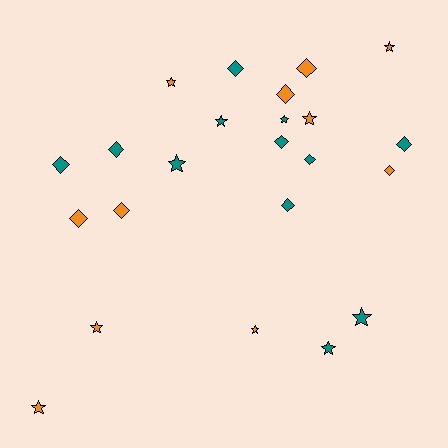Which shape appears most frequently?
Diamond, with 12 objects.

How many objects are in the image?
There are 23 objects.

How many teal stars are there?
There are 5 teal stars.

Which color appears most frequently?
Teal, with 12 objects.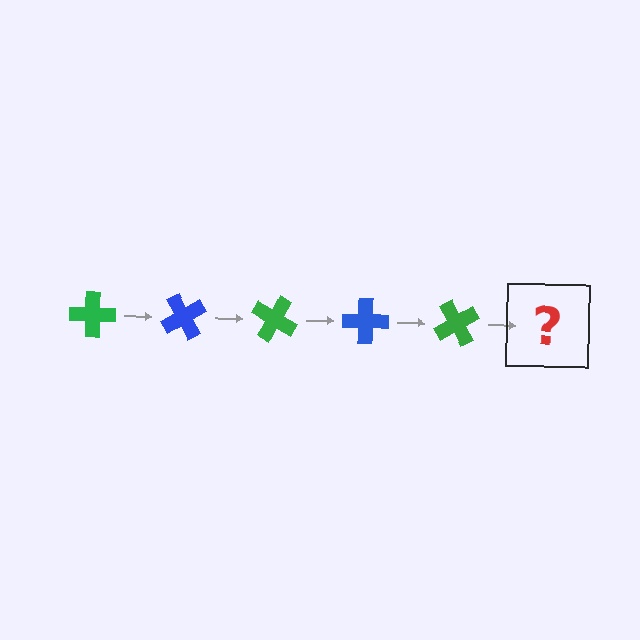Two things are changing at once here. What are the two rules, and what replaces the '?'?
The two rules are that it rotates 60 degrees each step and the color cycles through green and blue. The '?' should be a blue cross, rotated 300 degrees from the start.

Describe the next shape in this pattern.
It should be a blue cross, rotated 300 degrees from the start.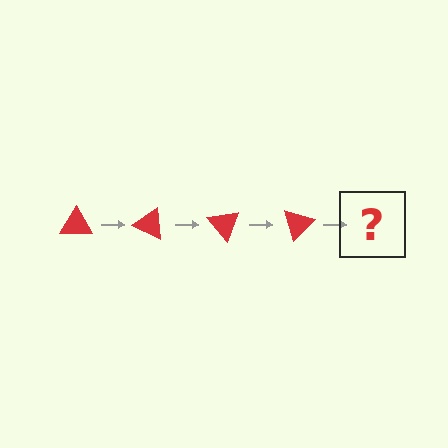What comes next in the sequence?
The next element should be a red triangle rotated 100 degrees.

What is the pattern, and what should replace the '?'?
The pattern is that the triangle rotates 25 degrees each step. The '?' should be a red triangle rotated 100 degrees.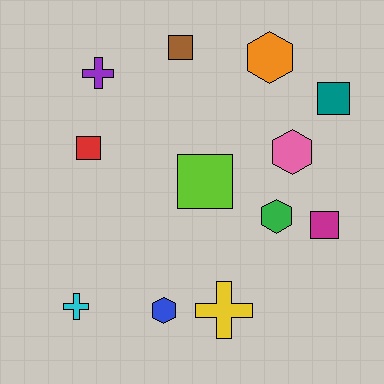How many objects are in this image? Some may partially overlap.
There are 12 objects.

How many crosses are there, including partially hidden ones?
There are 3 crosses.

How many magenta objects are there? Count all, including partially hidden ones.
There is 1 magenta object.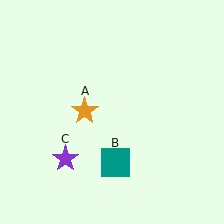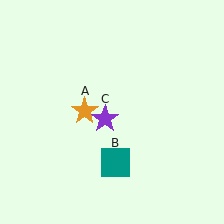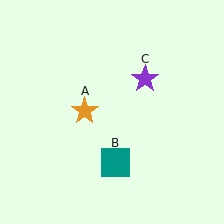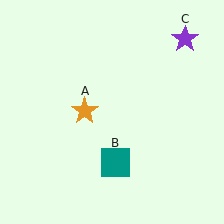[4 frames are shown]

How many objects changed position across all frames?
1 object changed position: purple star (object C).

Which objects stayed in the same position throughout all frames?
Orange star (object A) and teal square (object B) remained stationary.